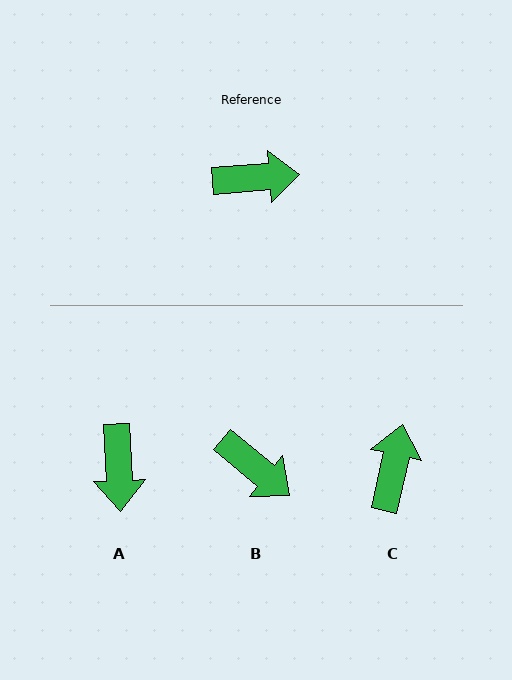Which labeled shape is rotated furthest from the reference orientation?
A, about 92 degrees away.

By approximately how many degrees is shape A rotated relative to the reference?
Approximately 92 degrees clockwise.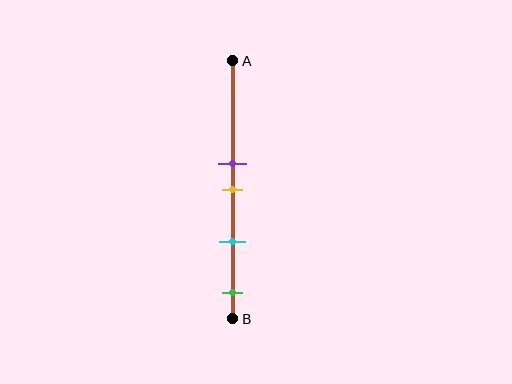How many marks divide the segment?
There are 4 marks dividing the segment.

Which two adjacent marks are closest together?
The purple and yellow marks are the closest adjacent pair.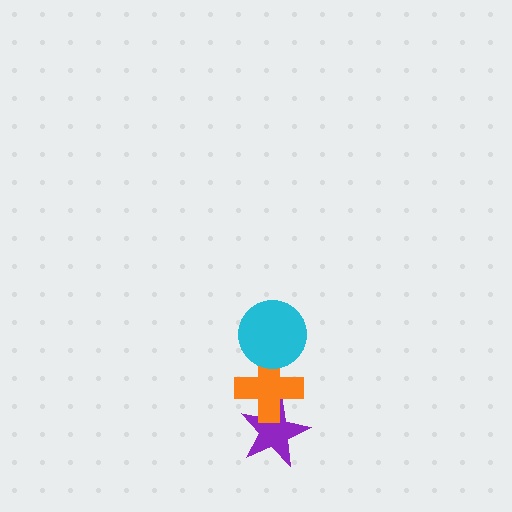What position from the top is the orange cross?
The orange cross is 2nd from the top.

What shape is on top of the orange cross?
The cyan circle is on top of the orange cross.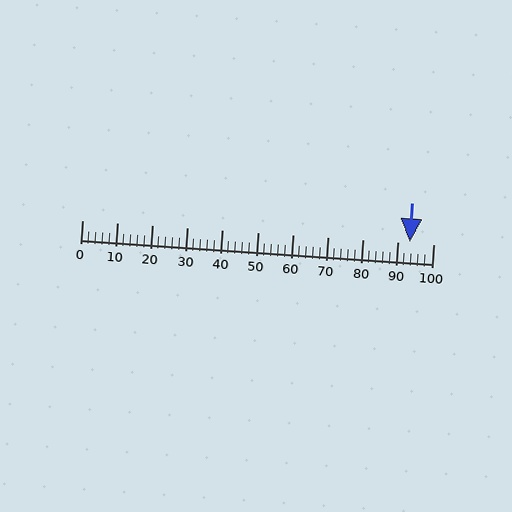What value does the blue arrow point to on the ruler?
The blue arrow points to approximately 93.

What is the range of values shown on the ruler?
The ruler shows values from 0 to 100.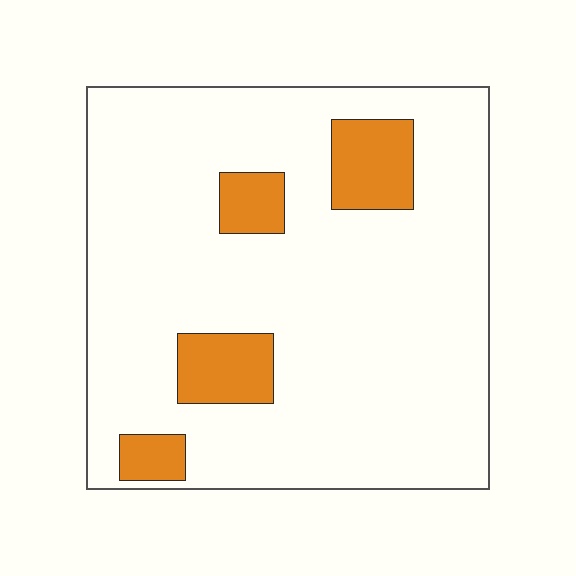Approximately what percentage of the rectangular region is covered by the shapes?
Approximately 15%.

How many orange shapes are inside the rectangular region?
4.